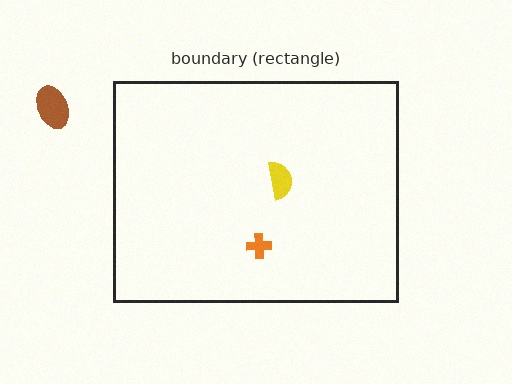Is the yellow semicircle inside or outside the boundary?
Inside.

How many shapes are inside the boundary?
2 inside, 1 outside.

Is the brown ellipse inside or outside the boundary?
Outside.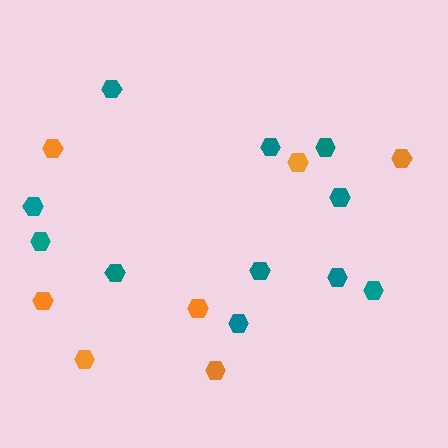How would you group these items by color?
There are 2 groups: one group of orange hexagons (7) and one group of teal hexagons (11).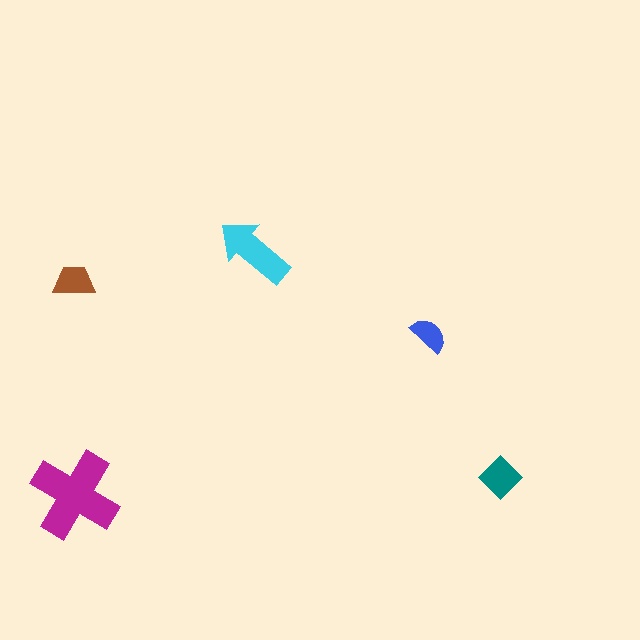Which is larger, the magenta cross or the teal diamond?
The magenta cross.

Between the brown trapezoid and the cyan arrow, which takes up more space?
The cyan arrow.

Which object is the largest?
The magenta cross.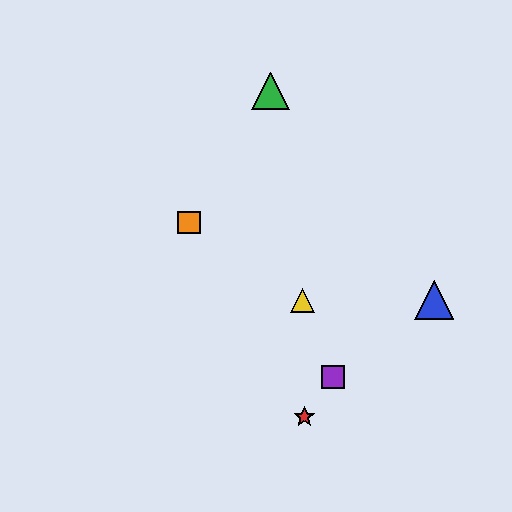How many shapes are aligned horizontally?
2 shapes (the blue triangle, the yellow triangle) are aligned horizontally.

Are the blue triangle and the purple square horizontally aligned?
No, the blue triangle is at y≈300 and the purple square is at y≈377.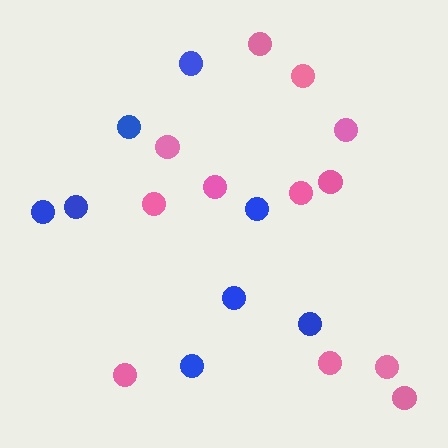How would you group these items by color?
There are 2 groups: one group of pink circles (12) and one group of blue circles (8).